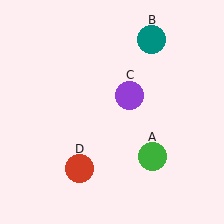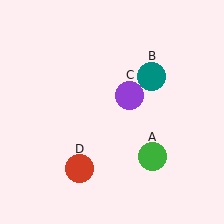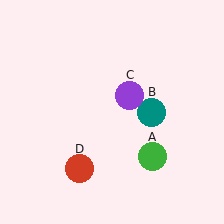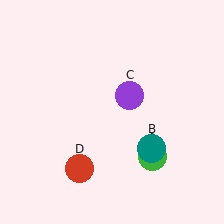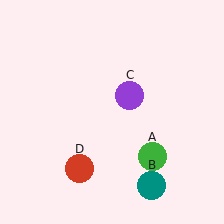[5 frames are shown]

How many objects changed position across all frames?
1 object changed position: teal circle (object B).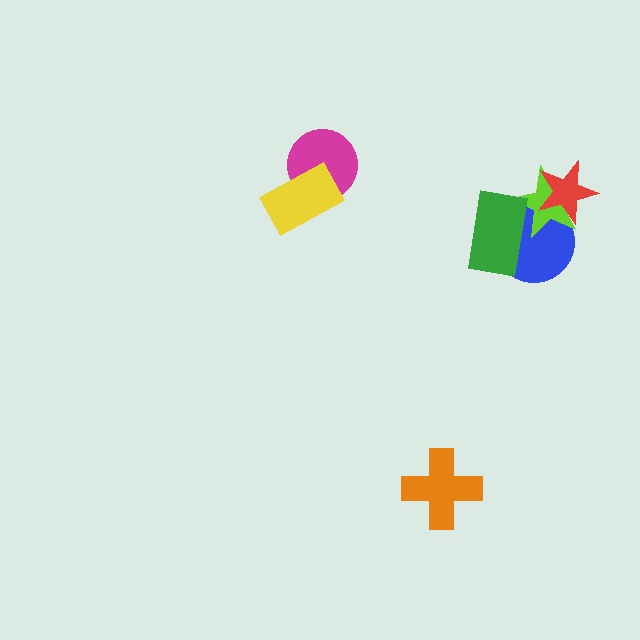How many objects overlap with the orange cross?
0 objects overlap with the orange cross.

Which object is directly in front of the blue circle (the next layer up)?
The lime star is directly in front of the blue circle.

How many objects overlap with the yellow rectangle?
1 object overlaps with the yellow rectangle.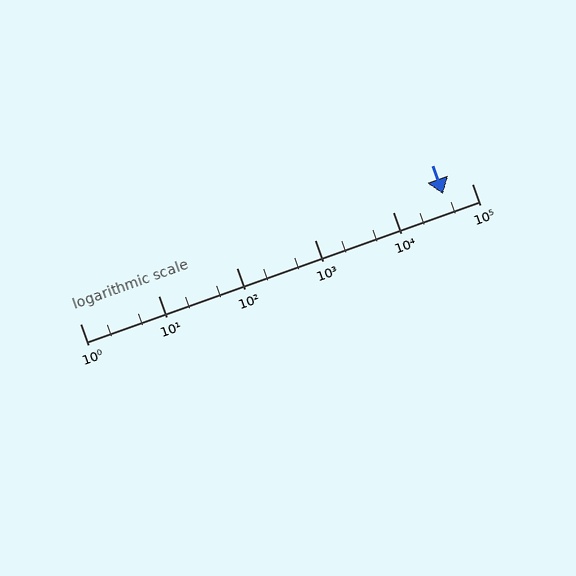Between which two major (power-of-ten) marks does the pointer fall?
The pointer is between 10000 and 100000.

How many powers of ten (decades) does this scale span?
The scale spans 5 decades, from 1 to 100000.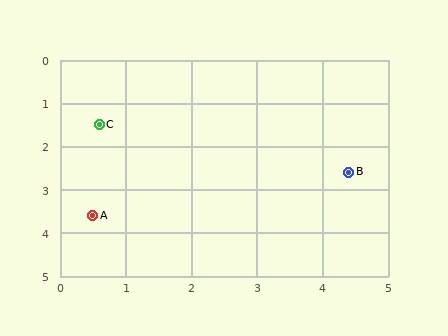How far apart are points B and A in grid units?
Points B and A are about 4.0 grid units apart.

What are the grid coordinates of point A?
Point A is at approximately (0.5, 3.6).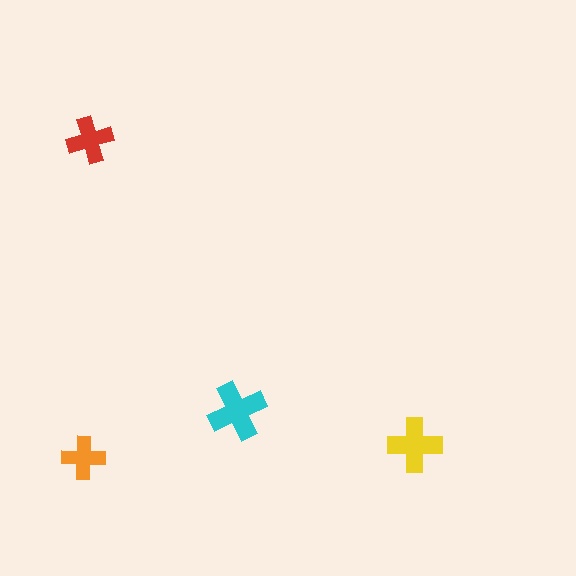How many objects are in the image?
There are 4 objects in the image.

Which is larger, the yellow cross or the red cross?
The yellow one.